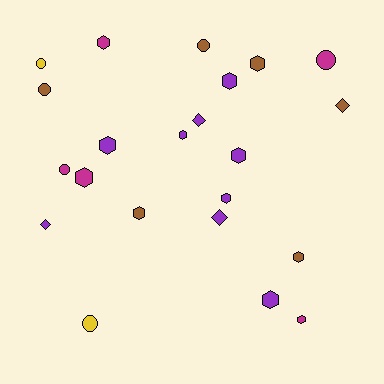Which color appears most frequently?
Purple, with 9 objects.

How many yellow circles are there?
There are 2 yellow circles.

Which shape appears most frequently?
Hexagon, with 12 objects.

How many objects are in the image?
There are 22 objects.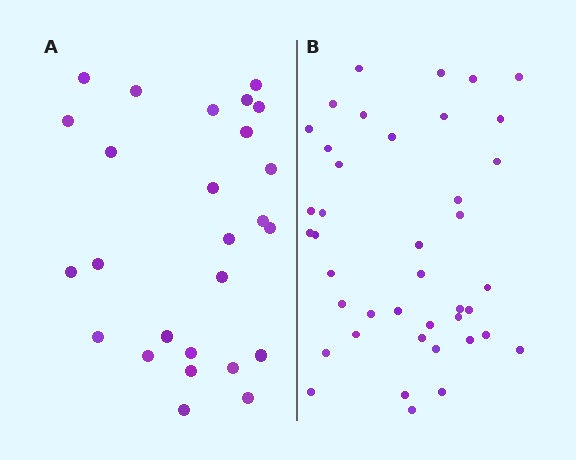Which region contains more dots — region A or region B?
Region B (the right region) has more dots.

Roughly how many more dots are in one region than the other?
Region B has approximately 15 more dots than region A.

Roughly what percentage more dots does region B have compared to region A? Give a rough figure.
About 60% more.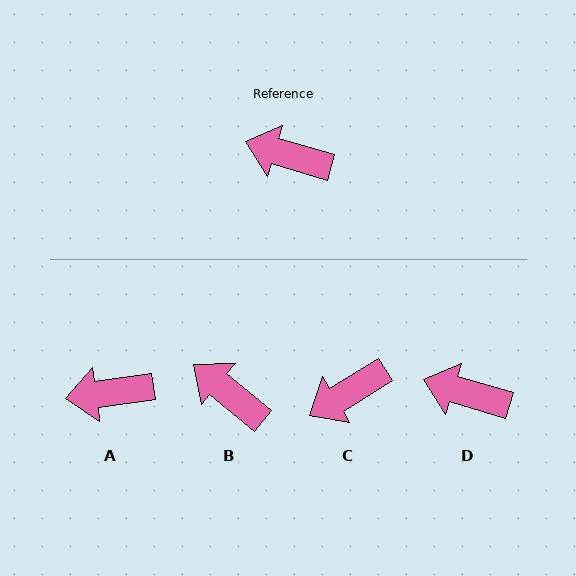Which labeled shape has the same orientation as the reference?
D.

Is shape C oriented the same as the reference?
No, it is off by about 48 degrees.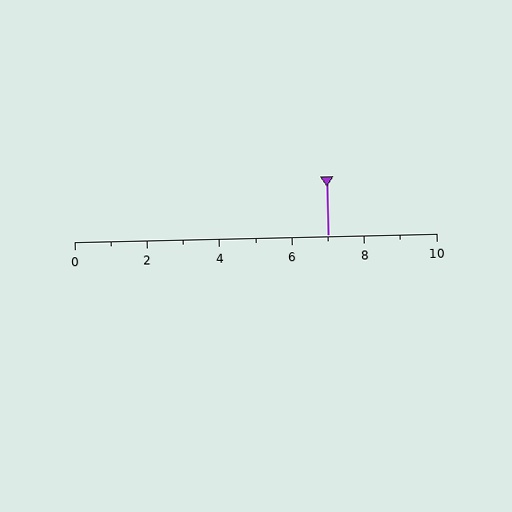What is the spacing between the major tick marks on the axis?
The major ticks are spaced 2 apart.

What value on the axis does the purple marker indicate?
The marker indicates approximately 7.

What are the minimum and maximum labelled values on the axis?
The axis runs from 0 to 10.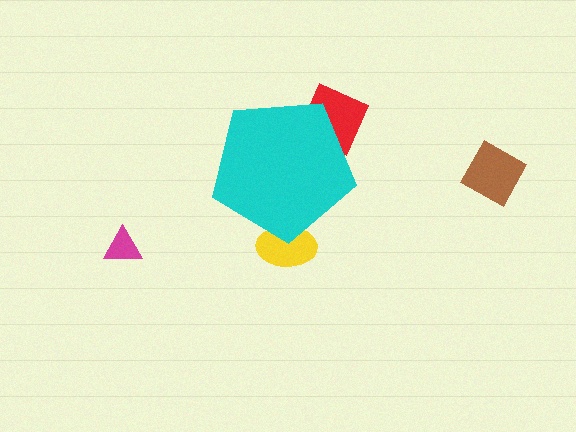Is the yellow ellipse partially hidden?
Yes, the yellow ellipse is partially hidden behind the cyan pentagon.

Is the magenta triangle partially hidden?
No, the magenta triangle is fully visible.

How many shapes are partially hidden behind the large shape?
2 shapes are partially hidden.